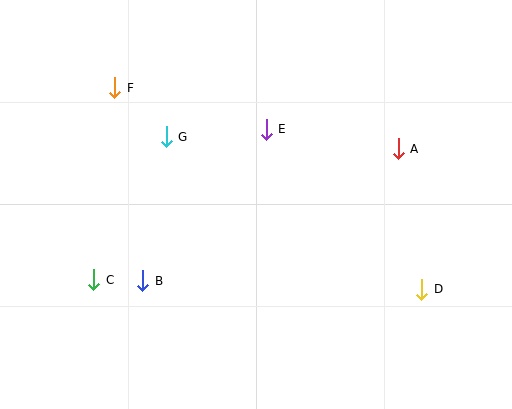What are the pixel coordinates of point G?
Point G is at (166, 137).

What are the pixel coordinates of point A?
Point A is at (398, 149).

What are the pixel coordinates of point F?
Point F is at (115, 88).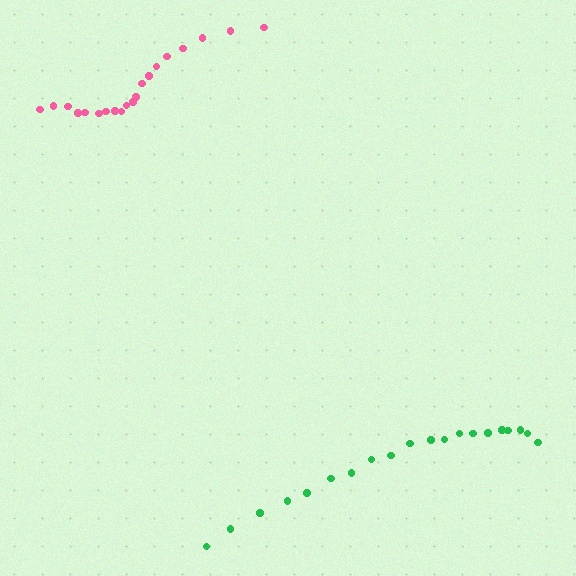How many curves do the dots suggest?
There are 2 distinct paths.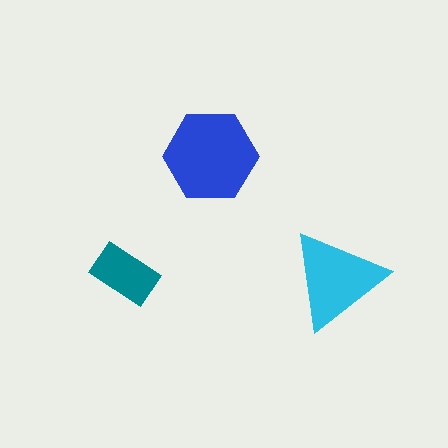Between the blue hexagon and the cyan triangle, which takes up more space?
The blue hexagon.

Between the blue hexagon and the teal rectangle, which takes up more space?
The blue hexagon.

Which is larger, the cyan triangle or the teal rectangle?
The cyan triangle.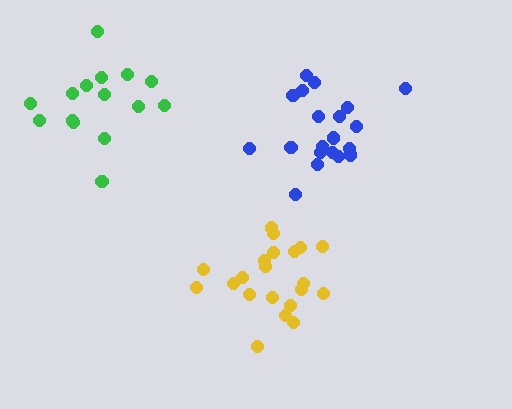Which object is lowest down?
The yellow cluster is bottommost.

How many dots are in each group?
Group 1: 21 dots, Group 2: 20 dots, Group 3: 15 dots (56 total).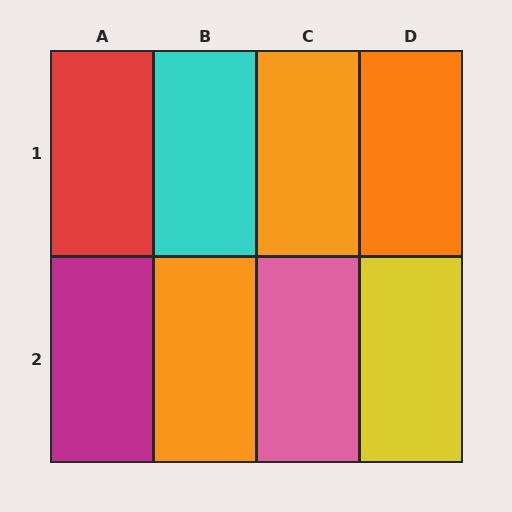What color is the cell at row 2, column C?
Pink.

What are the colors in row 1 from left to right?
Red, cyan, orange, orange.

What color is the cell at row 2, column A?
Magenta.